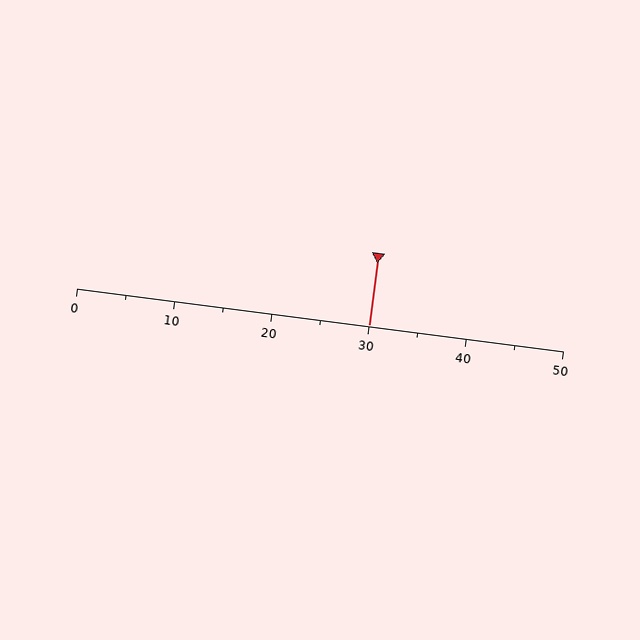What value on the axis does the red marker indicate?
The marker indicates approximately 30.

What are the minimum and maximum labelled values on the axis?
The axis runs from 0 to 50.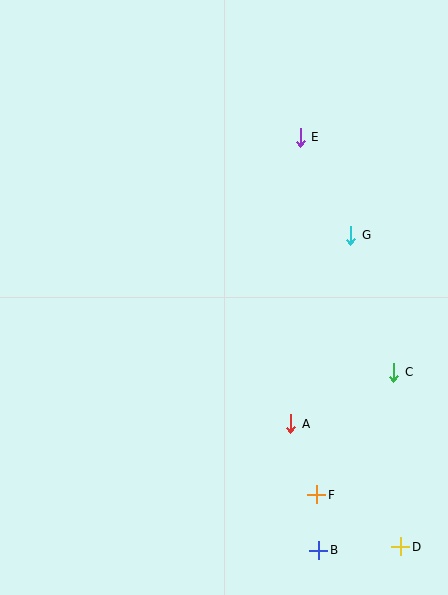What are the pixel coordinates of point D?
Point D is at (401, 547).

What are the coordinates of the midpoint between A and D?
The midpoint between A and D is at (346, 485).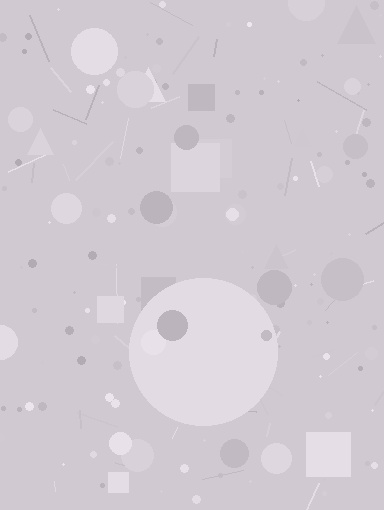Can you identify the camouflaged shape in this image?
The camouflaged shape is a circle.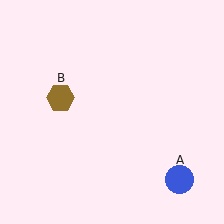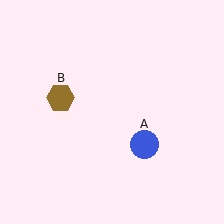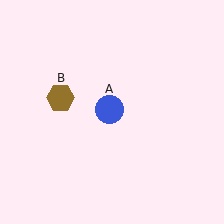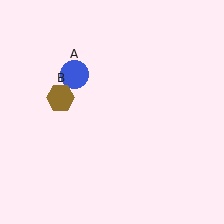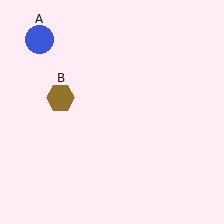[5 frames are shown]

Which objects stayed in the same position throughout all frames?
Brown hexagon (object B) remained stationary.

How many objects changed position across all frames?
1 object changed position: blue circle (object A).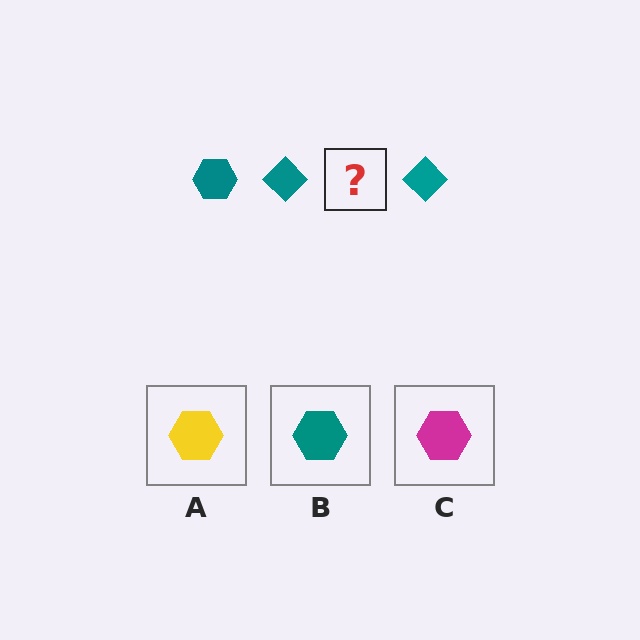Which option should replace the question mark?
Option B.